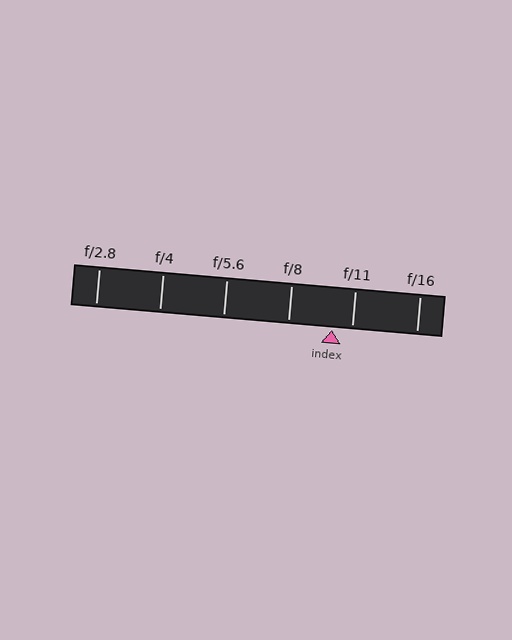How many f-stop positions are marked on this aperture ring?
There are 6 f-stop positions marked.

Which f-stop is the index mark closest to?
The index mark is closest to f/11.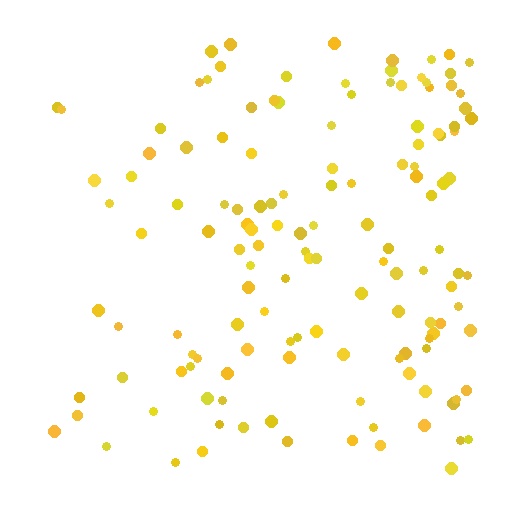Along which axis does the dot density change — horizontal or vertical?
Horizontal.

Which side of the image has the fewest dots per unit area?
The left.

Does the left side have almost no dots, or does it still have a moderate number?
Still a moderate number, just noticeably fewer than the right.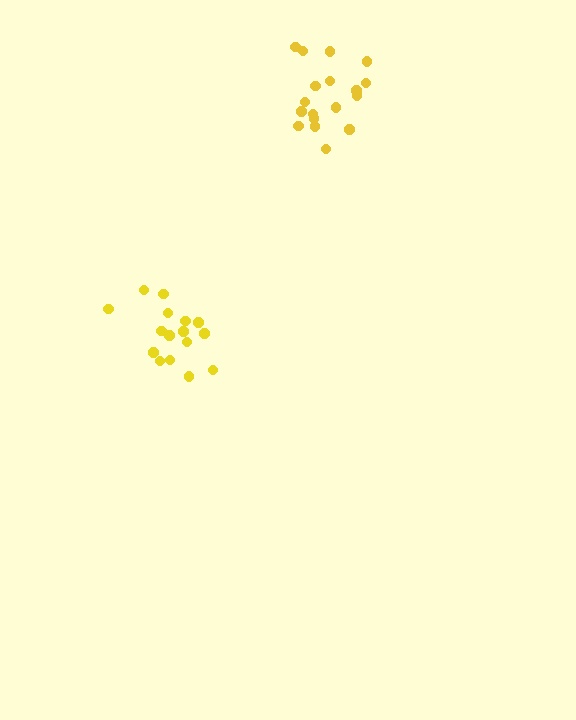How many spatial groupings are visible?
There are 2 spatial groupings.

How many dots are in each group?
Group 1: 17 dots, Group 2: 18 dots (35 total).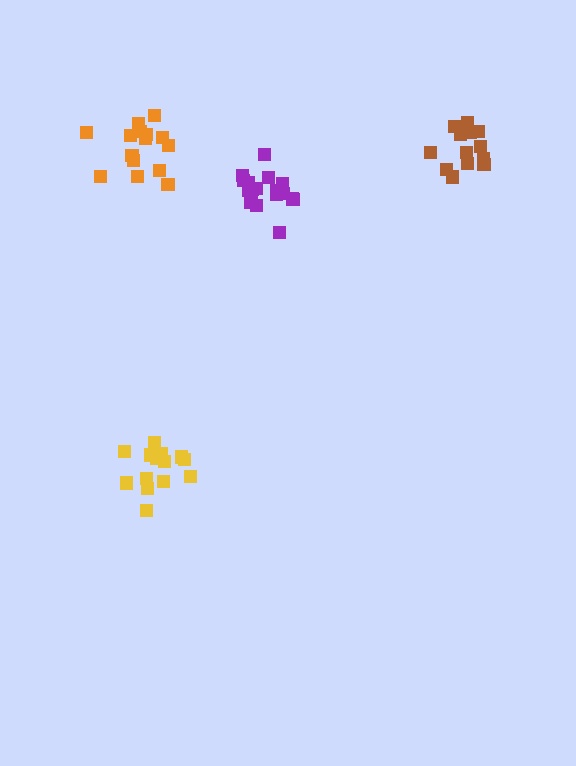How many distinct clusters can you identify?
There are 4 distinct clusters.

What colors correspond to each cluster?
The clusters are colored: orange, purple, brown, yellow.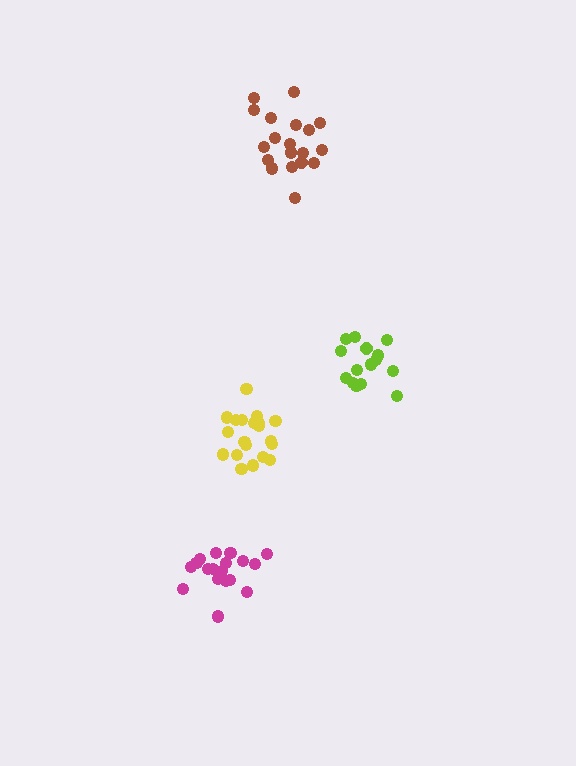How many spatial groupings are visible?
There are 4 spatial groupings.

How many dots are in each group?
Group 1: 15 dots, Group 2: 19 dots, Group 3: 18 dots, Group 4: 20 dots (72 total).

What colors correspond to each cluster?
The clusters are colored: lime, brown, magenta, yellow.